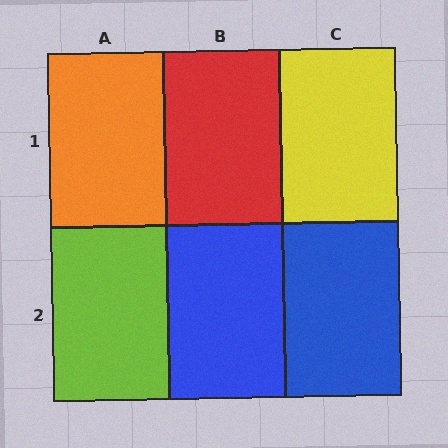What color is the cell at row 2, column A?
Lime.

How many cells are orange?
1 cell is orange.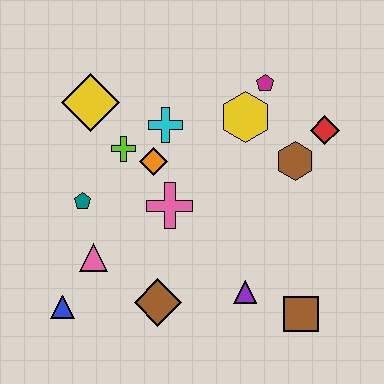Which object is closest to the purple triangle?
The brown square is closest to the purple triangle.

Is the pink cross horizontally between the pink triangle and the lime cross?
No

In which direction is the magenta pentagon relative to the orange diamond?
The magenta pentagon is to the right of the orange diamond.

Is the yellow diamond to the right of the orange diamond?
No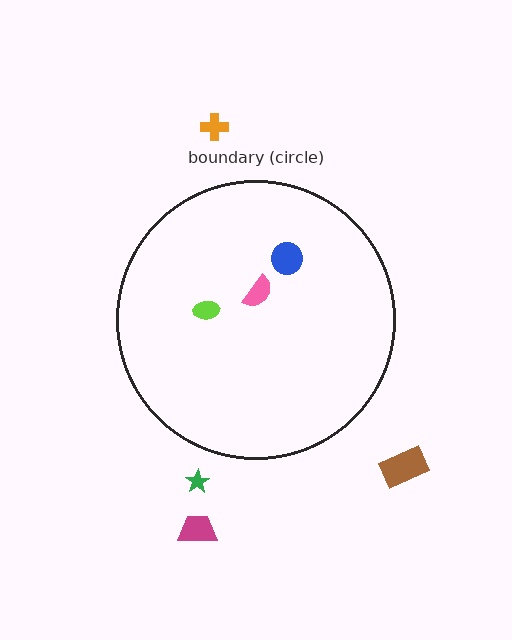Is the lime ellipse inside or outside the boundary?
Inside.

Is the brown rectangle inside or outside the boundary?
Outside.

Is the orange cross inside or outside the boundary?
Outside.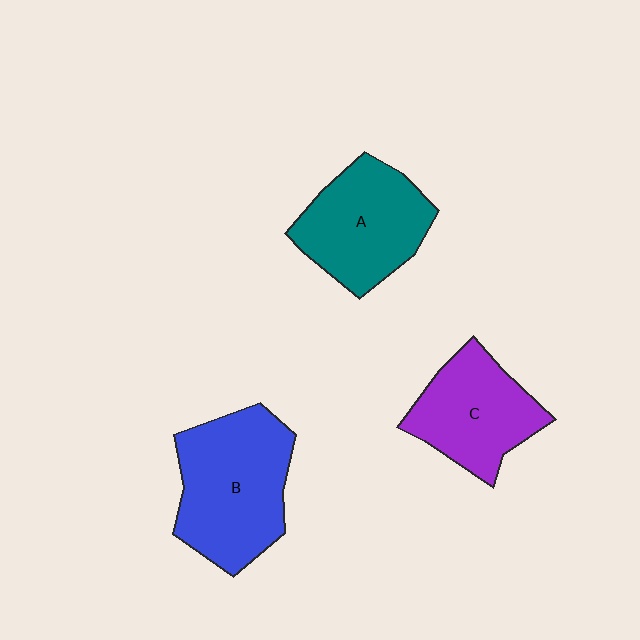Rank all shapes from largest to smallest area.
From largest to smallest: B (blue), A (teal), C (purple).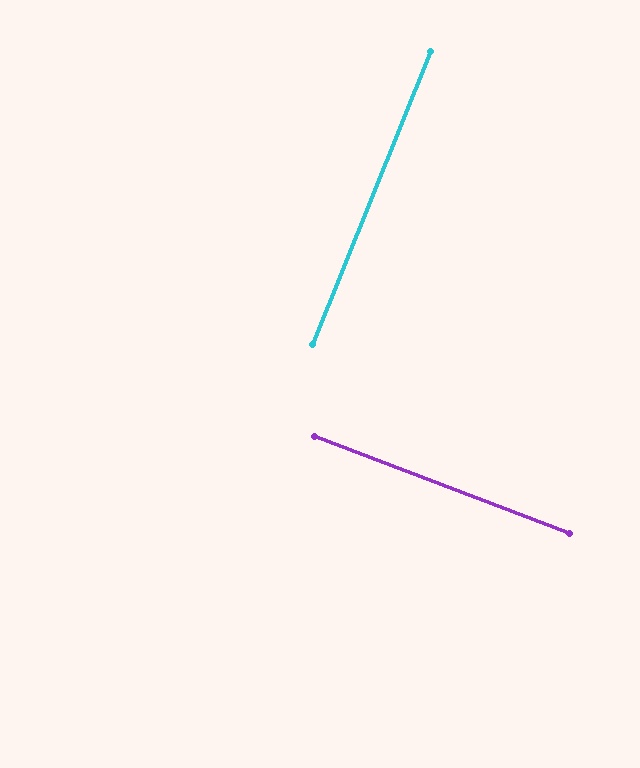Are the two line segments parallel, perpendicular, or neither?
Perpendicular — they meet at approximately 89°.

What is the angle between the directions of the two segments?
Approximately 89 degrees.